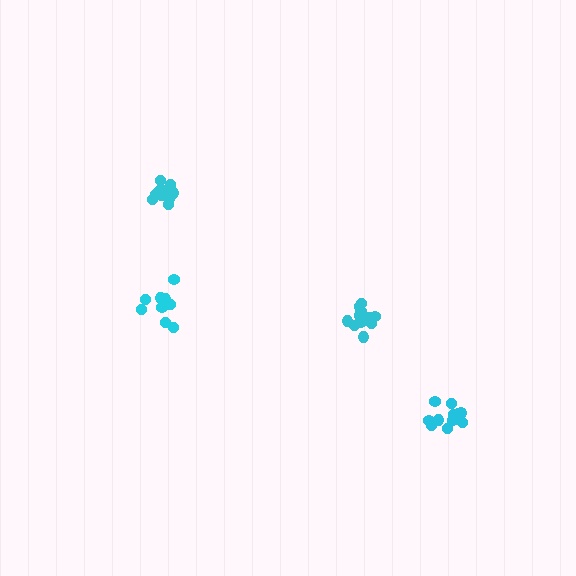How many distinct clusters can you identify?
There are 4 distinct clusters.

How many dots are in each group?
Group 1: 12 dots, Group 2: 12 dots, Group 3: 9 dots, Group 4: 11 dots (44 total).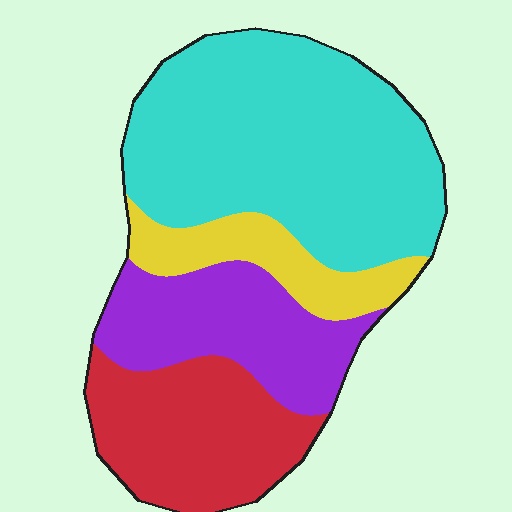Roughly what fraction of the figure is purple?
Purple takes up about one fifth (1/5) of the figure.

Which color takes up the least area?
Yellow, at roughly 10%.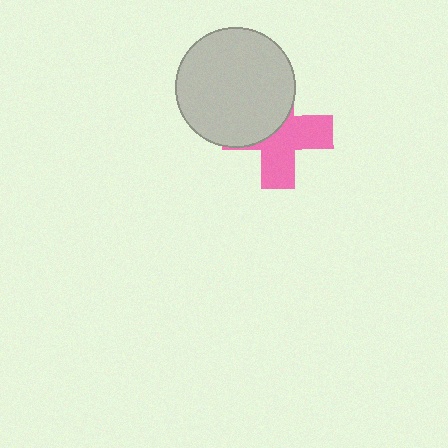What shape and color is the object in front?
The object in front is a light gray circle.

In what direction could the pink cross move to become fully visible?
The pink cross could move toward the lower-right. That would shift it out from behind the light gray circle entirely.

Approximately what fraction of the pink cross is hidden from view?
Roughly 46% of the pink cross is hidden behind the light gray circle.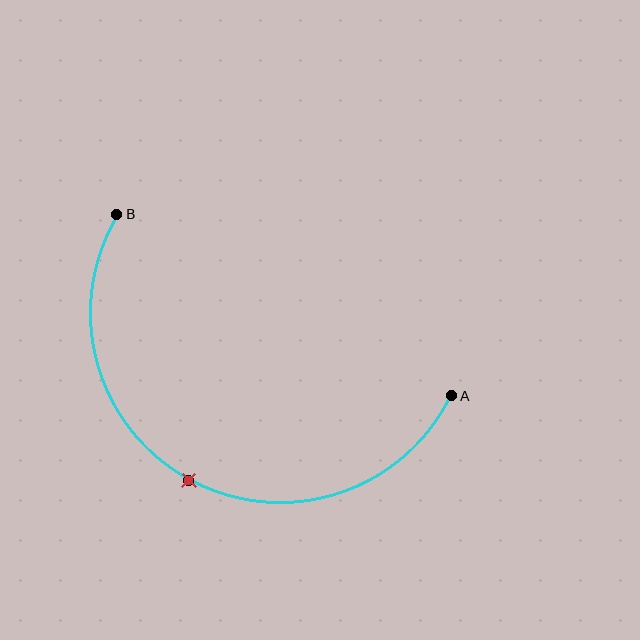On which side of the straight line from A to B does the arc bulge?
The arc bulges below the straight line connecting A and B.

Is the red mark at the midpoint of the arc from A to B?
Yes. The red mark lies on the arc at equal arc-length from both A and B — it is the arc midpoint.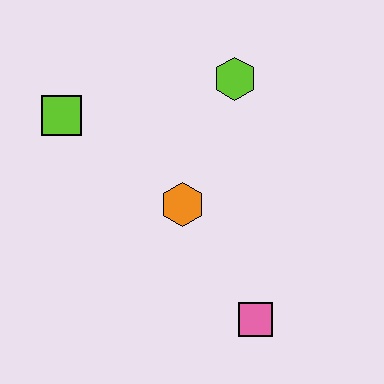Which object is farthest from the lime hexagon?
The pink square is farthest from the lime hexagon.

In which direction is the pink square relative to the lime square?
The pink square is below the lime square.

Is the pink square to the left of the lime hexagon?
No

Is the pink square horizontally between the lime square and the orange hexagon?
No